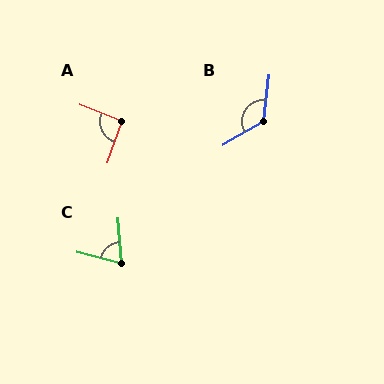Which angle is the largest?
B, at approximately 127 degrees.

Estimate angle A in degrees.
Approximately 92 degrees.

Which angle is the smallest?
C, at approximately 71 degrees.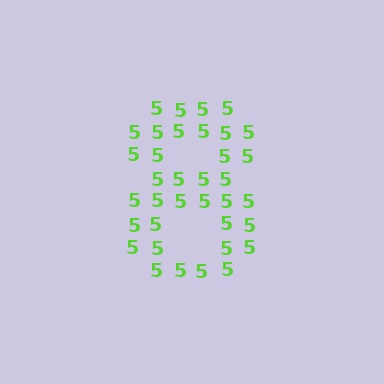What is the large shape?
The large shape is the digit 8.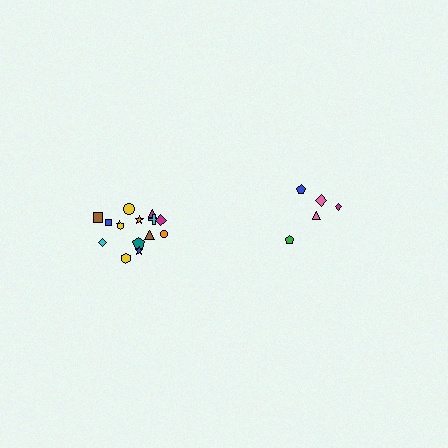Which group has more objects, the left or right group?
The left group.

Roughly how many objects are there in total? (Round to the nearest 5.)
Roughly 20 objects in total.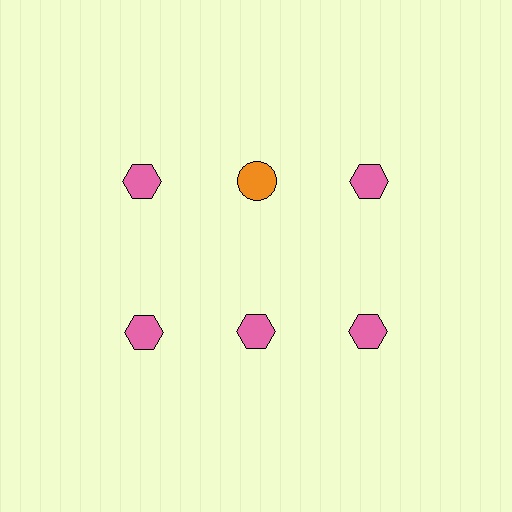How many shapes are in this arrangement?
There are 6 shapes arranged in a grid pattern.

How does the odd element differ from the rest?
It differs in both color (orange instead of pink) and shape (circle instead of hexagon).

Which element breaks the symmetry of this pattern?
The orange circle in the top row, second from left column breaks the symmetry. All other shapes are pink hexagons.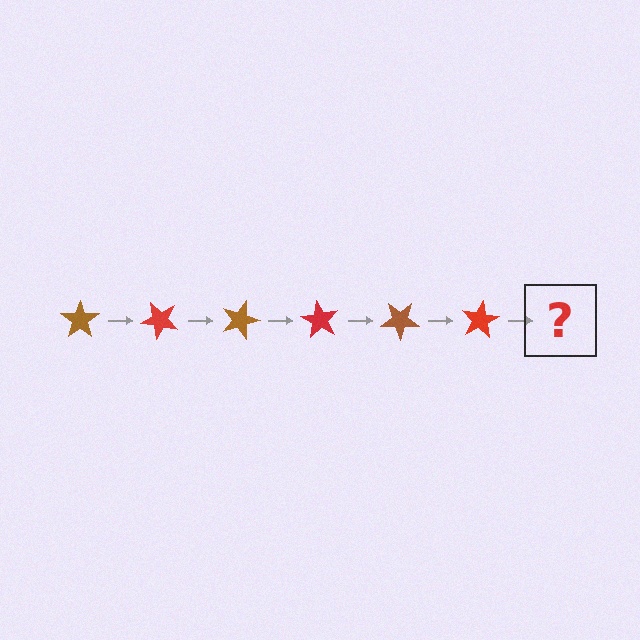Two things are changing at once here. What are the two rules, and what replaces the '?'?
The two rules are that it rotates 45 degrees each step and the color cycles through brown and red. The '?' should be a brown star, rotated 270 degrees from the start.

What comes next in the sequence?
The next element should be a brown star, rotated 270 degrees from the start.